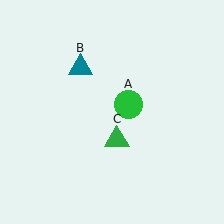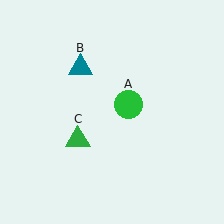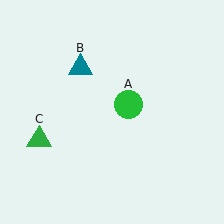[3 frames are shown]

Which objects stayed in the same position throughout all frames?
Green circle (object A) and teal triangle (object B) remained stationary.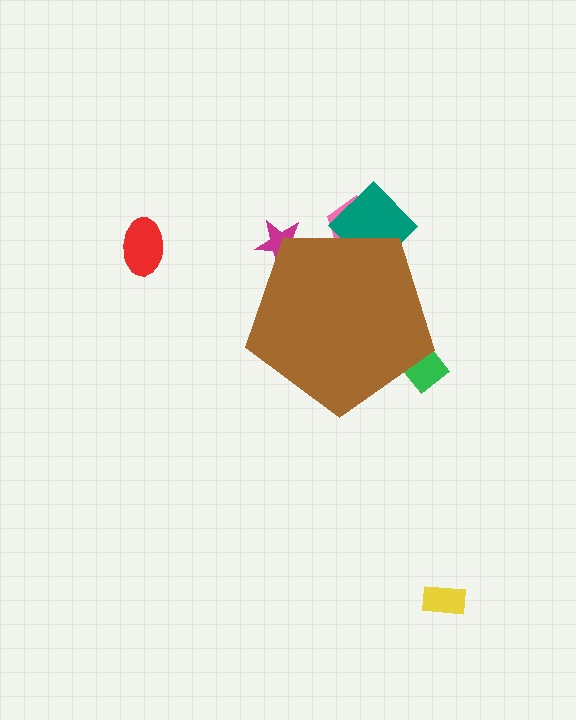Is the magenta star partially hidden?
Yes, the magenta star is partially hidden behind the brown pentagon.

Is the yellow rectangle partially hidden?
No, the yellow rectangle is fully visible.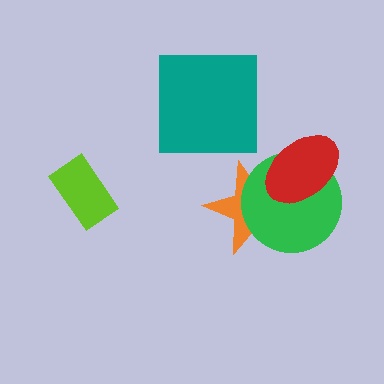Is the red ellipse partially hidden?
No, no other shape covers it.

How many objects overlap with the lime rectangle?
0 objects overlap with the lime rectangle.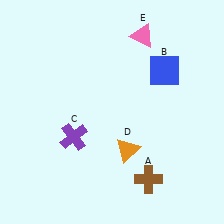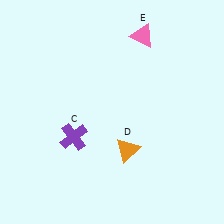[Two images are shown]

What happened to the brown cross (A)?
The brown cross (A) was removed in Image 2. It was in the bottom-right area of Image 1.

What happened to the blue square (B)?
The blue square (B) was removed in Image 2. It was in the top-right area of Image 1.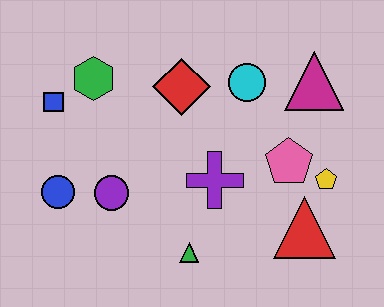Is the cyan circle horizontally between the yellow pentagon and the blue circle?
Yes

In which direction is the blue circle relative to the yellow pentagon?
The blue circle is to the left of the yellow pentagon.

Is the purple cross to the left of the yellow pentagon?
Yes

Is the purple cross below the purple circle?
No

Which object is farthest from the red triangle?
The blue square is farthest from the red triangle.